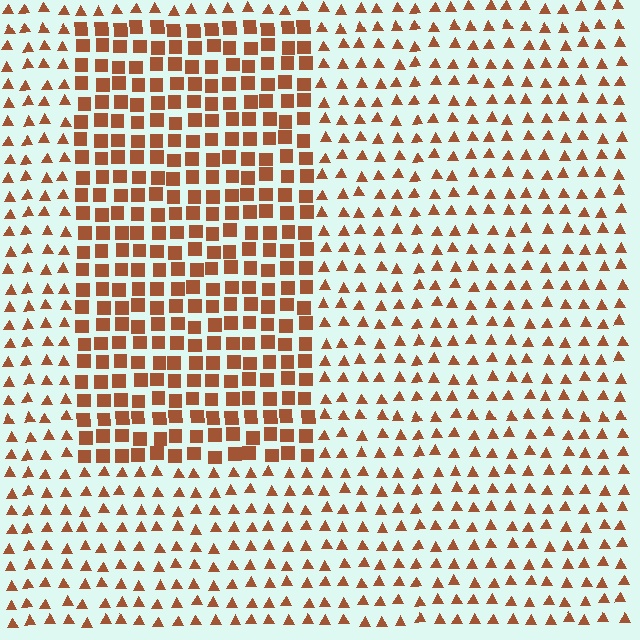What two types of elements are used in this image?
The image uses squares inside the rectangle region and triangles outside it.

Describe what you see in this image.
The image is filled with small brown elements arranged in a uniform grid. A rectangle-shaped region contains squares, while the surrounding area contains triangles. The boundary is defined purely by the change in element shape.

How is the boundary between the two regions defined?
The boundary is defined by a change in element shape: squares inside vs. triangles outside. All elements share the same color and spacing.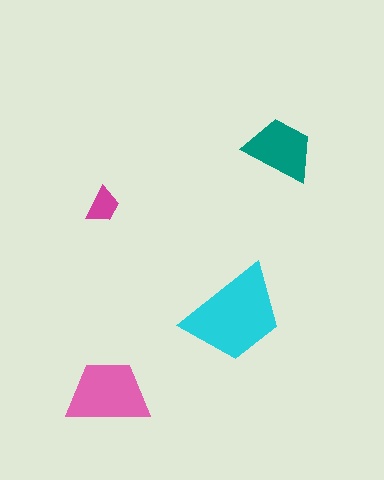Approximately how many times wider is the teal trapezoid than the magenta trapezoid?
About 2 times wider.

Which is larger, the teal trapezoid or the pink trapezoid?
The pink one.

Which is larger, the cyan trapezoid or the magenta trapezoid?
The cyan one.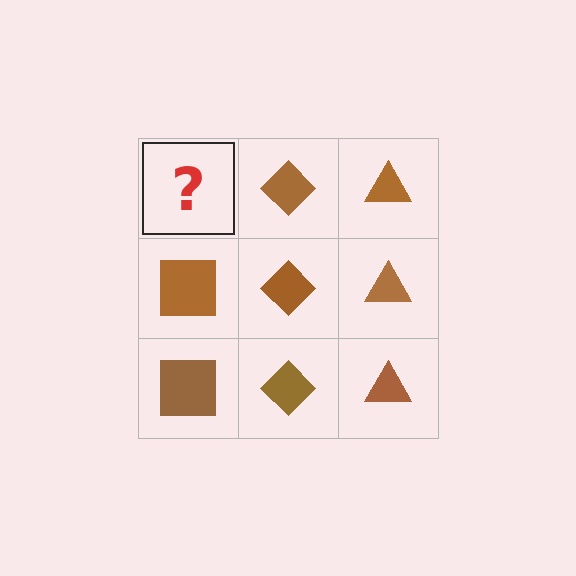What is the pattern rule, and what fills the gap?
The rule is that each column has a consistent shape. The gap should be filled with a brown square.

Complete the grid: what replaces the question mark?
The question mark should be replaced with a brown square.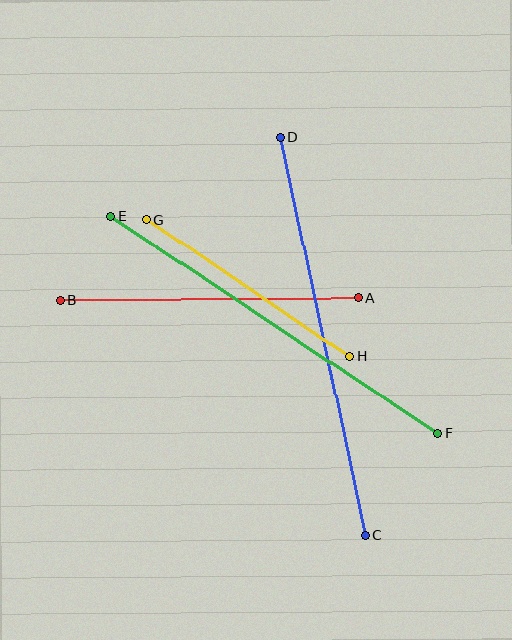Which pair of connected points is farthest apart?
Points C and D are farthest apart.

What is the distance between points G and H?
The distance is approximately 245 pixels.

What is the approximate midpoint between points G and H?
The midpoint is at approximately (248, 288) pixels.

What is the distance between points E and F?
The distance is approximately 392 pixels.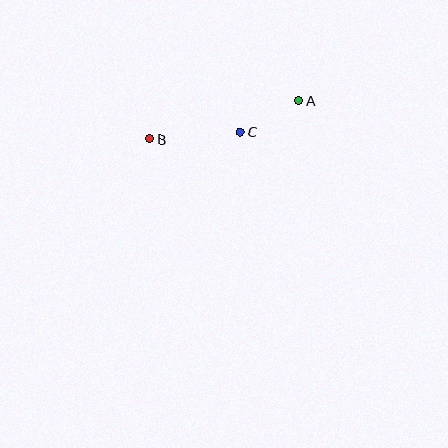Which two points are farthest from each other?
Points A and B are farthest from each other.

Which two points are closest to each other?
Points A and C are closest to each other.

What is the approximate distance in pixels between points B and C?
The distance between B and C is approximately 91 pixels.